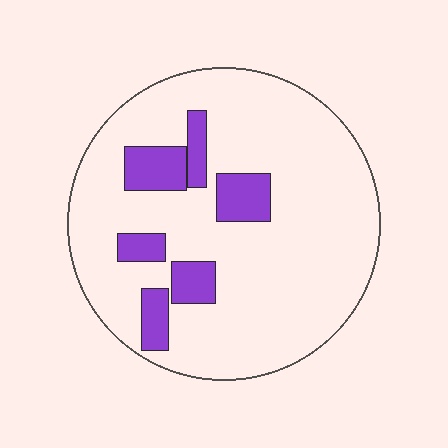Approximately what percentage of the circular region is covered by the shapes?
Approximately 15%.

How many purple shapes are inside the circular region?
6.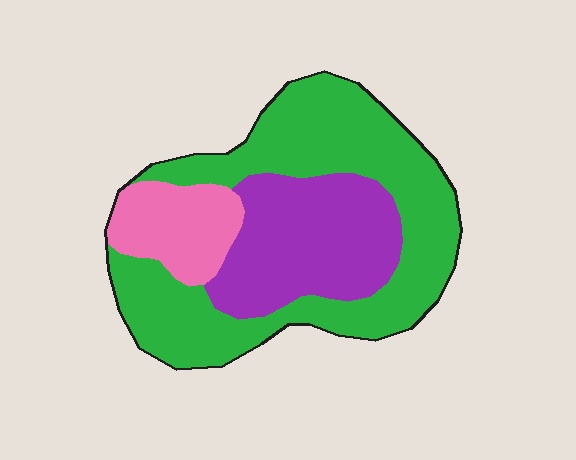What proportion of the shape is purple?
Purple covers 29% of the shape.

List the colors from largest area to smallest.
From largest to smallest: green, purple, pink.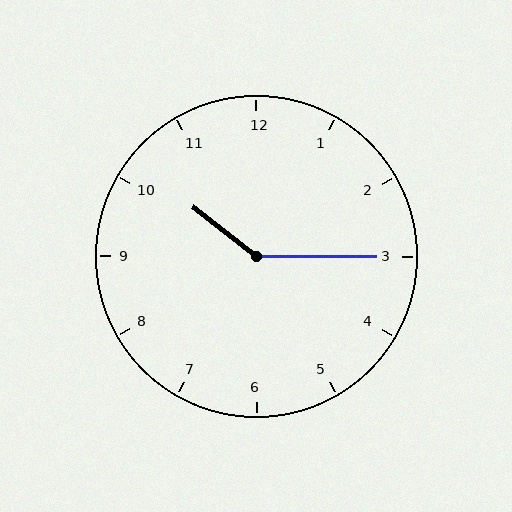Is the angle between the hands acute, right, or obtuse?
It is obtuse.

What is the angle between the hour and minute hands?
Approximately 142 degrees.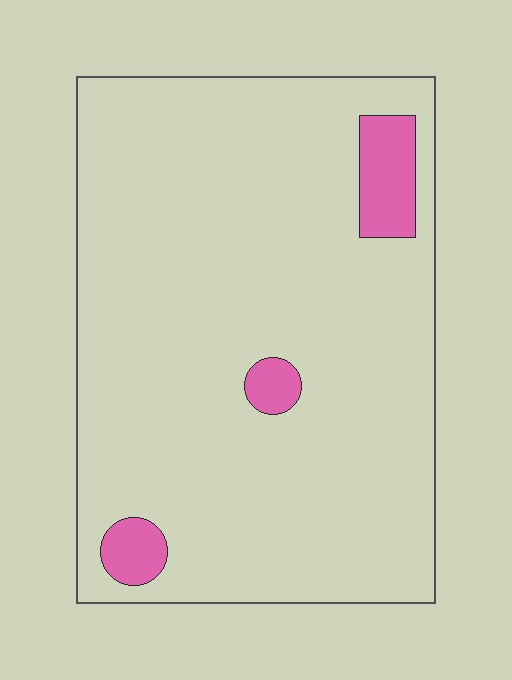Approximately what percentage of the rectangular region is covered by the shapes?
Approximately 5%.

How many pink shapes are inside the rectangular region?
3.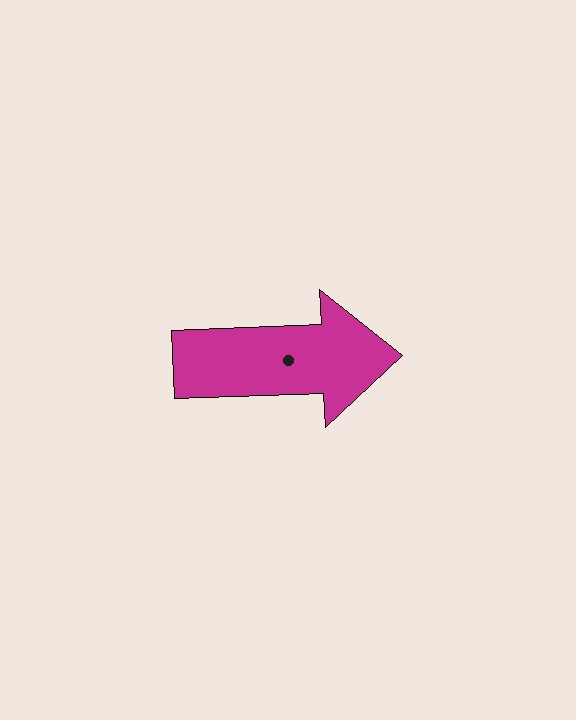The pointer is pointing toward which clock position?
Roughly 3 o'clock.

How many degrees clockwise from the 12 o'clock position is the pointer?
Approximately 88 degrees.